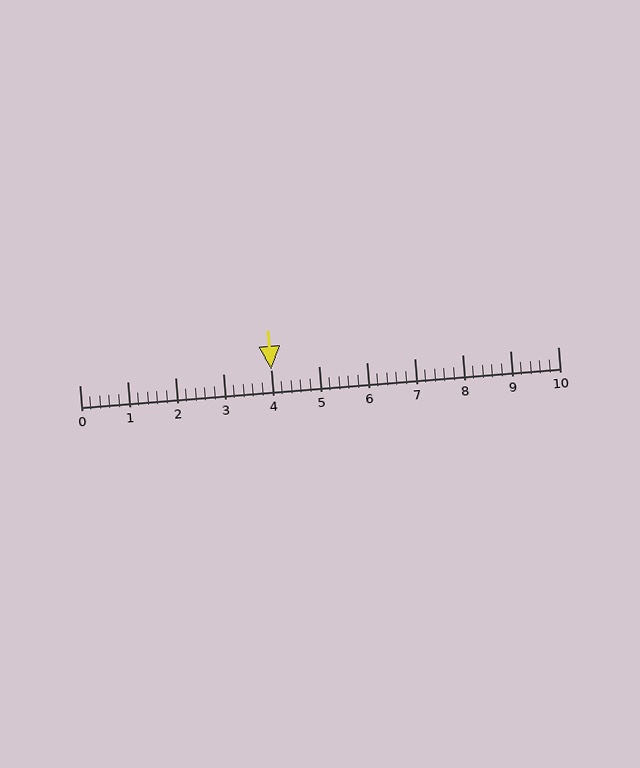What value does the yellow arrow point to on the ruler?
The yellow arrow points to approximately 4.0.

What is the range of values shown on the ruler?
The ruler shows values from 0 to 10.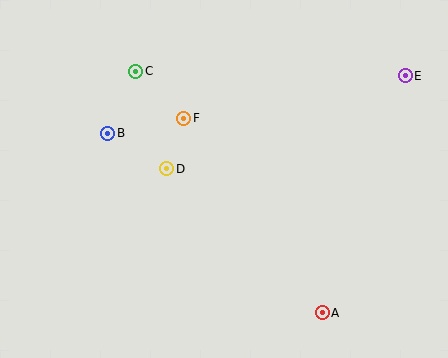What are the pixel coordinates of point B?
Point B is at (108, 133).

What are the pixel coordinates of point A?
Point A is at (322, 313).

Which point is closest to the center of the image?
Point D at (167, 169) is closest to the center.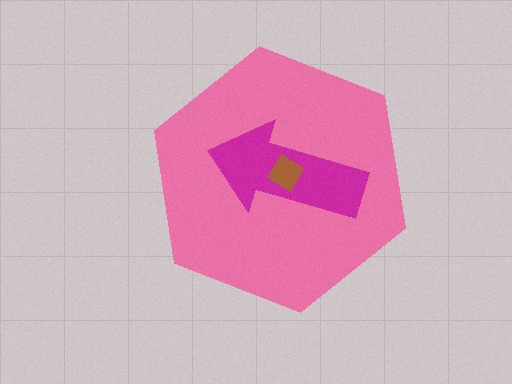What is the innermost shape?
The brown diamond.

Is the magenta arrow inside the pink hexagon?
Yes.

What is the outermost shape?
The pink hexagon.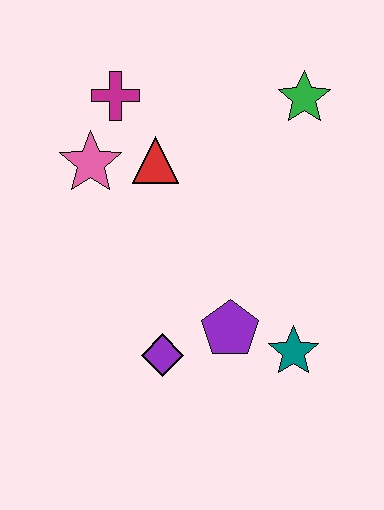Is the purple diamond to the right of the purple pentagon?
No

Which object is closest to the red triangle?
The pink star is closest to the red triangle.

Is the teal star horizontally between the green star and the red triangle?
Yes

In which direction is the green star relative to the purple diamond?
The green star is above the purple diamond.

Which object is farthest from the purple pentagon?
The magenta cross is farthest from the purple pentagon.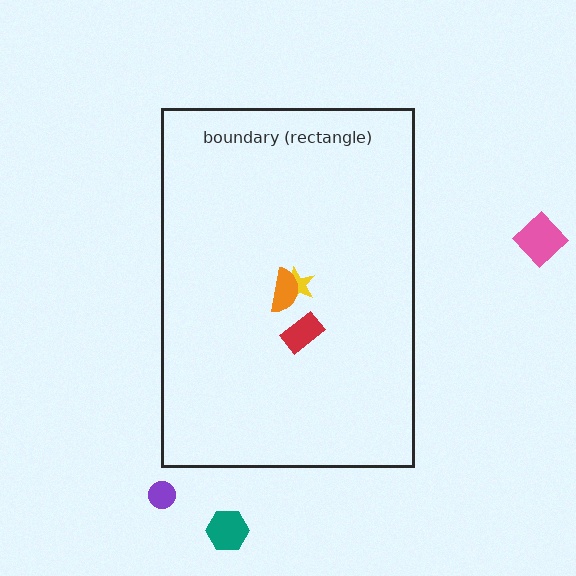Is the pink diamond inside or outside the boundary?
Outside.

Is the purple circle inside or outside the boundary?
Outside.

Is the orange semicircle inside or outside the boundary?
Inside.